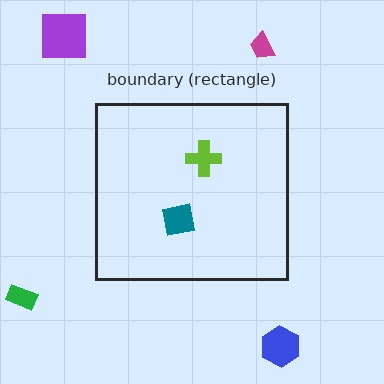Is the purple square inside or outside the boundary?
Outside.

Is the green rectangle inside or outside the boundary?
Outside.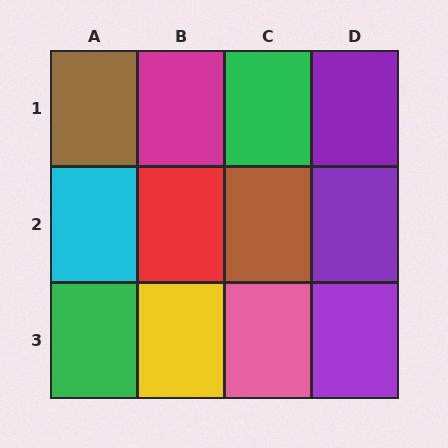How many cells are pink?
1 cell is pink.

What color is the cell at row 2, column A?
Cyan.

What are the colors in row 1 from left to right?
Brown, magenta, green, purple.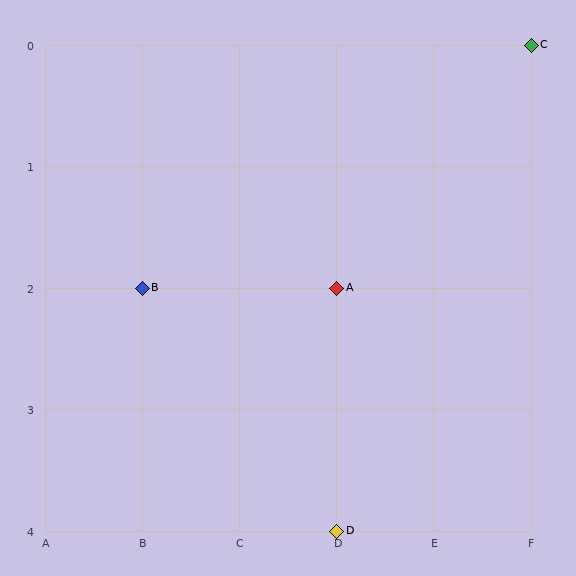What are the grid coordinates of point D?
Point D is at grid coordinates (D, 4).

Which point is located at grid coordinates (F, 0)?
Point C is at (F, 0).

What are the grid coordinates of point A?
Point A is at grid coordinates (D, 2).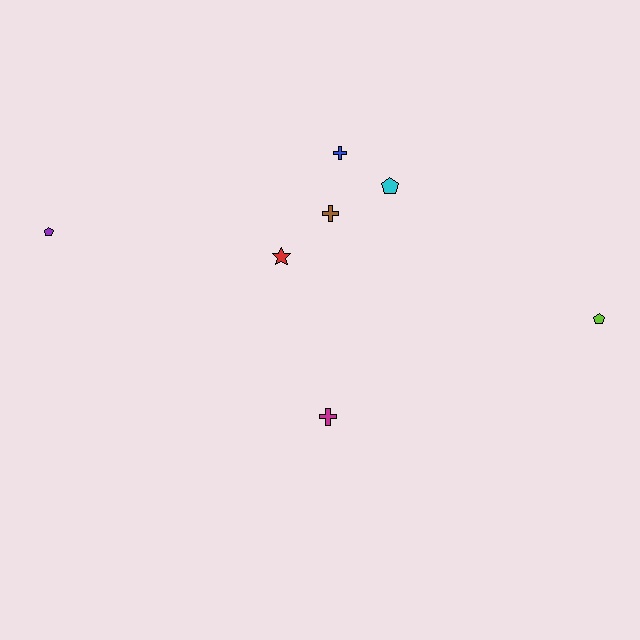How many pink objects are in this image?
There are no pink objects.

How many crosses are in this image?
There are 3 crosses.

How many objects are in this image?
There are 7 objects.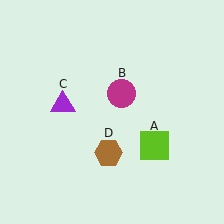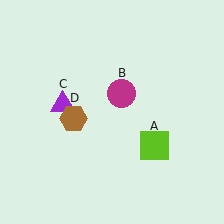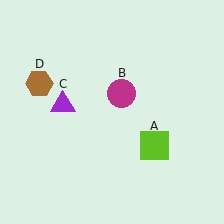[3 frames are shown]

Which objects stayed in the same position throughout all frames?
Lime square (object A) and magenta circle (object B) and purple triangle (object C) remained stationary.